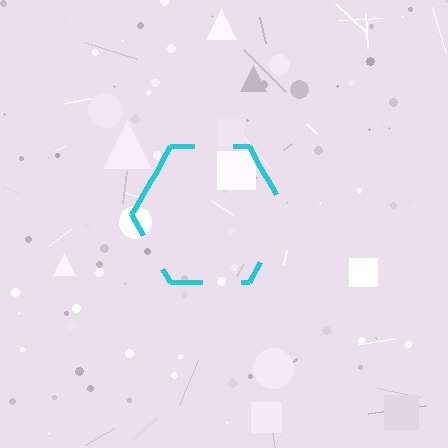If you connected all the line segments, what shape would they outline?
They would outline a hexagon.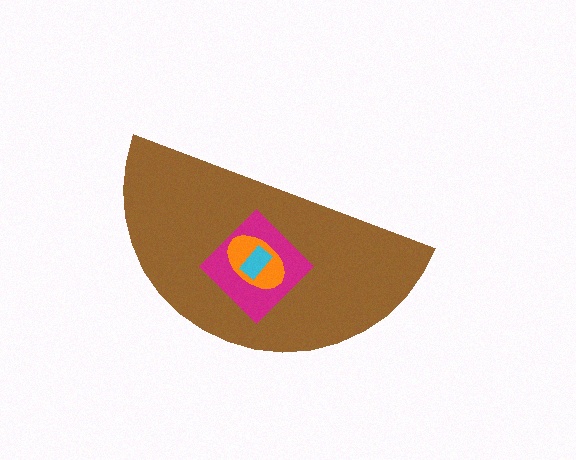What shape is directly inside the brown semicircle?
The magenta diamond.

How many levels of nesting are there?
4.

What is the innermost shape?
The cyan rectangle.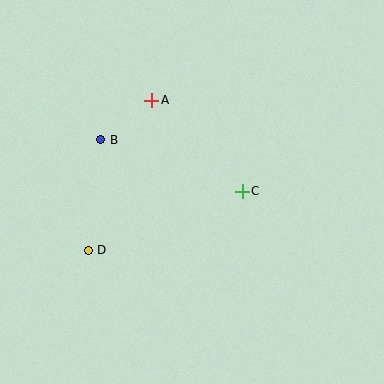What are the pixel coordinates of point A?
Point A is at (152, 100).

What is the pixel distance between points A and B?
The distance between A and B is 65 pixels.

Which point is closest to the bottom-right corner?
Point C is closest to the bottom-right corner.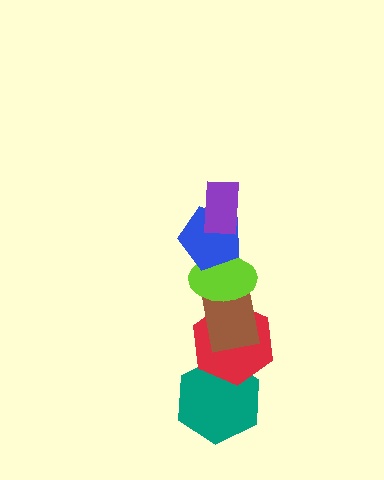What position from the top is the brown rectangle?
The brown rectangle is 4th from the top.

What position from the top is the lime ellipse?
The lime ellipse is 3rd from the top.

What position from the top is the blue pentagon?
The blue pentagon is 2nd from the top.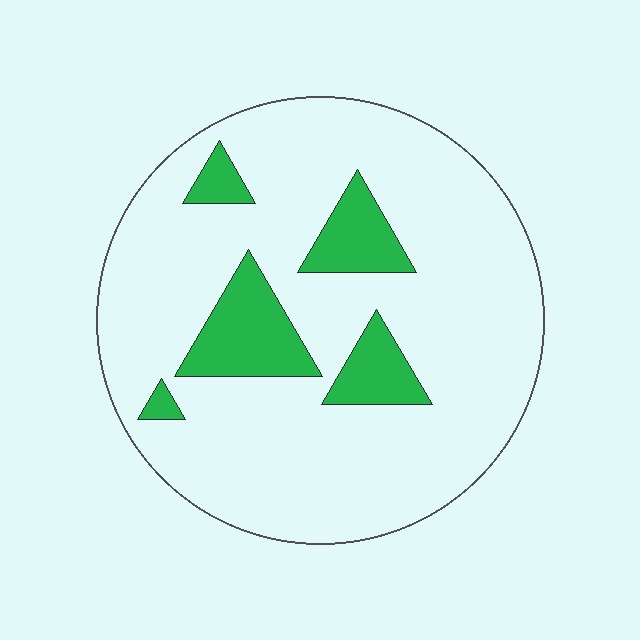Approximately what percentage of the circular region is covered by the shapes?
Approximately 15%.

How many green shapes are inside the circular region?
5.